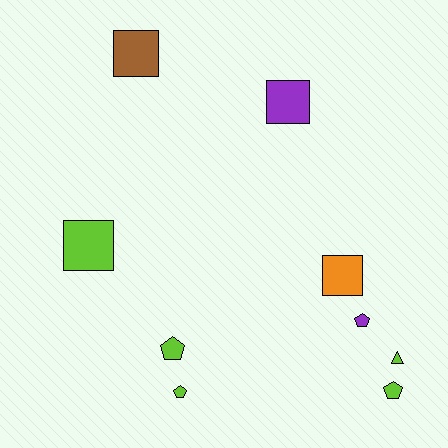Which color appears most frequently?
Lime, with 5 objects.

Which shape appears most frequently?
Pentagon, with 4 objects.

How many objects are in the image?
There are 9 objects.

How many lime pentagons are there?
There are 3 lime pentagons.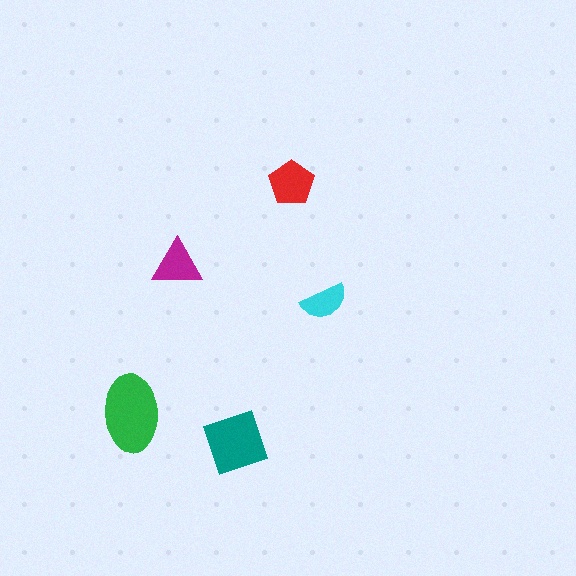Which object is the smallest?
The cyan semicircle.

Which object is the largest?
The green ellipse.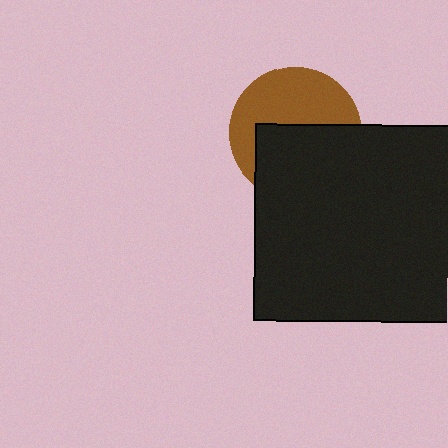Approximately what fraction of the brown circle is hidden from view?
Roughly 50% of the brown circle is hidden behind the black square.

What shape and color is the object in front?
The object in front is a black square.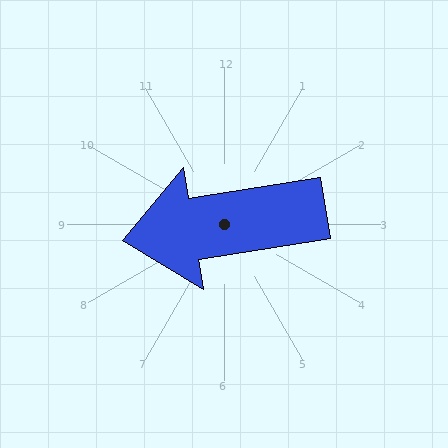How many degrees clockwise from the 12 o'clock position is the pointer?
Approximately 261 degrees.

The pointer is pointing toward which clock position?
Roughly 9 o'clock.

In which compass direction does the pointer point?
West.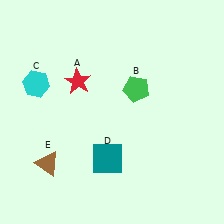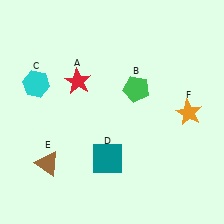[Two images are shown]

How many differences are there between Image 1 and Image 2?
There is 1 difference between the two images.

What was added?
An orange star (F) was added in Image 2.